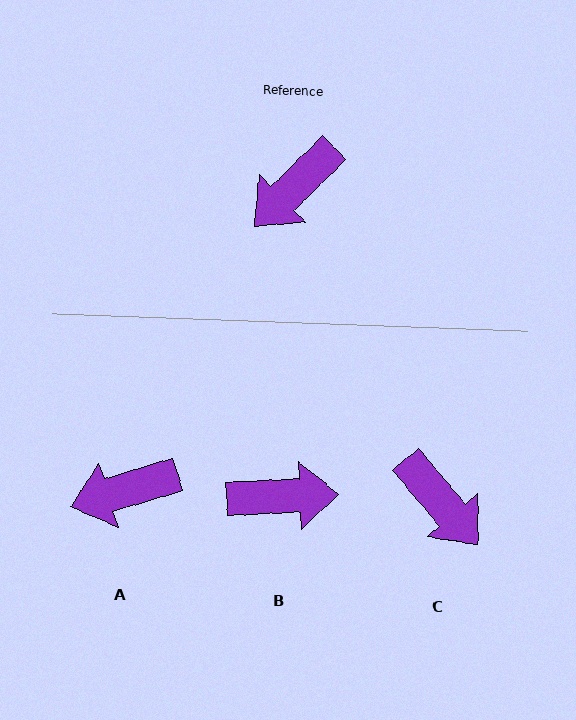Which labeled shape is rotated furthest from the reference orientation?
B, about 138 degrees away.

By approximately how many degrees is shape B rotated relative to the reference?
Approximately 138 degrees counter-clockwise.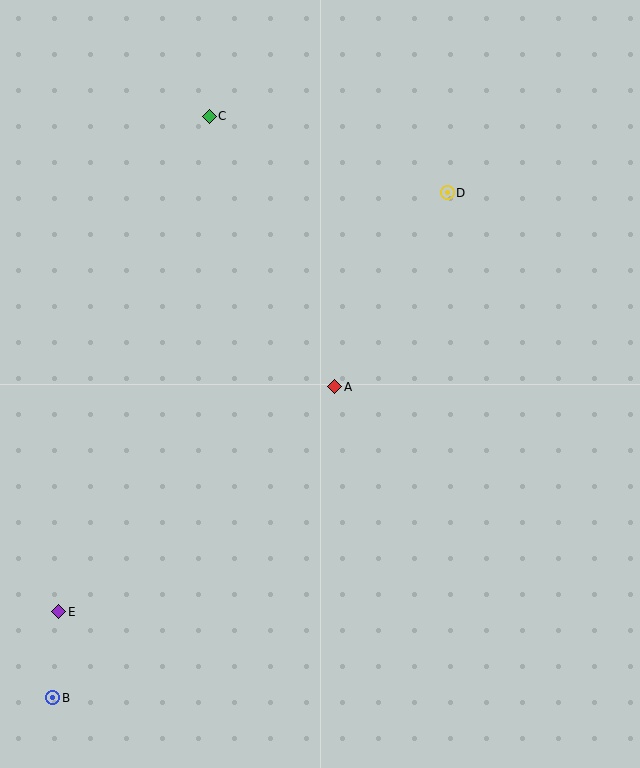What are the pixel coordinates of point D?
Point D is at (447, 193).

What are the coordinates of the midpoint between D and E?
The midpoint between D and E is at (253, 402).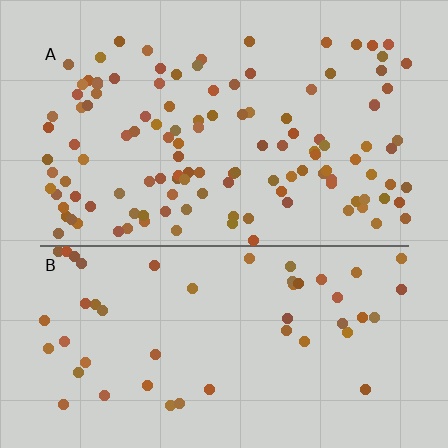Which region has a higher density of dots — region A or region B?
A (the top).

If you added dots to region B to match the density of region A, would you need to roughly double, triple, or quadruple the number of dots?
Approximately double.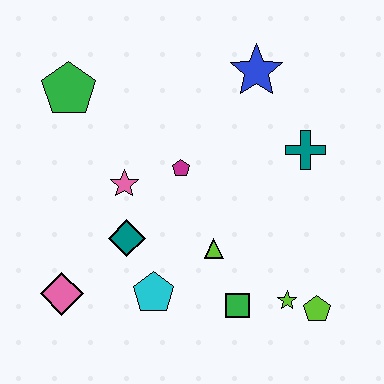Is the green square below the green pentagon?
Yes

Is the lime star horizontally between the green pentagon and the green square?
No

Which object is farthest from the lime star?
The green pentagon is farthest from the lime star.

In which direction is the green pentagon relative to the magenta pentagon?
The green pentagon is to the left of the magenta pentagon.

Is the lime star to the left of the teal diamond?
No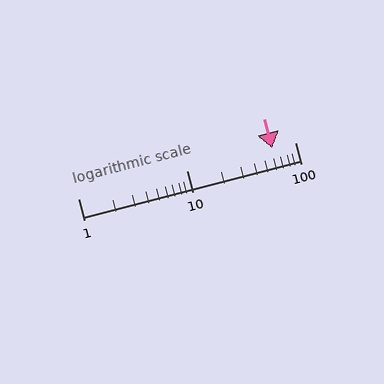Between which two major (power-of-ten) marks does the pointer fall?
The pointer is between 10 and 100.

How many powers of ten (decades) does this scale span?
The scale spans 2 decades, from 1 to 100.